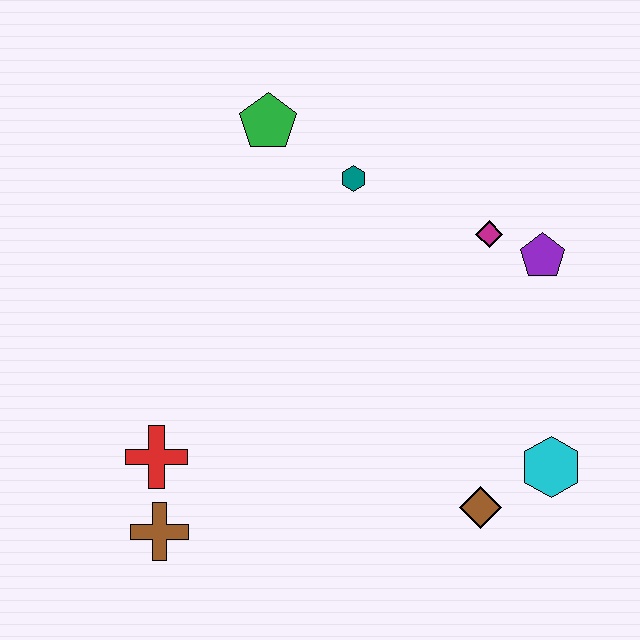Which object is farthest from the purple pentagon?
The brown cross is farthest from the purple pentagon.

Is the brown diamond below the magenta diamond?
Yes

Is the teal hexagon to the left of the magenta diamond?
Yes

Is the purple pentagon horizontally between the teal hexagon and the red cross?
No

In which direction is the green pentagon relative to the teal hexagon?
The green pentagon is to the left of the teal hexagon.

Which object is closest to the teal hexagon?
The green pentagon is closest to the teal hexagon.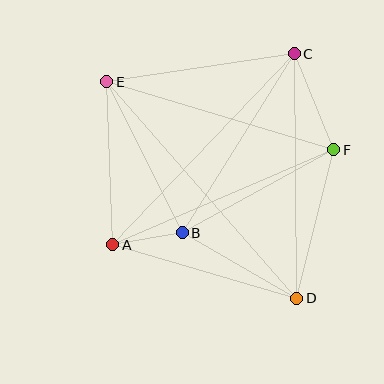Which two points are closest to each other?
Points A and B are closest to each other.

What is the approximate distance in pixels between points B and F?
The distance between B and F is approximately 173 pixels.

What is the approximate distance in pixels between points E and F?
The distance between E and F is approximately 237 pixels.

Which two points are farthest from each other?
Points D and E are farthest from each other.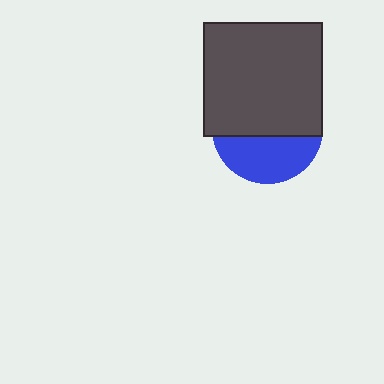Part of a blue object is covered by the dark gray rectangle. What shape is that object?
It is a circle.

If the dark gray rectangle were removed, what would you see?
You would see the complete blue circle.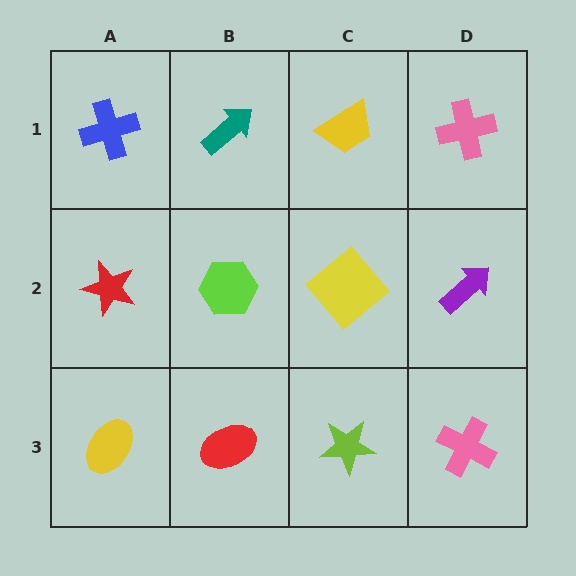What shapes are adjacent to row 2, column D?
A pink cross (row 1, column D), a pink cross (row 3, column D), a yellow diamond (row 2, column C).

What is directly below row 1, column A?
A red star.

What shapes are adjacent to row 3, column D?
A purple arrow (row 2, column D), a lime star (row 3, column C).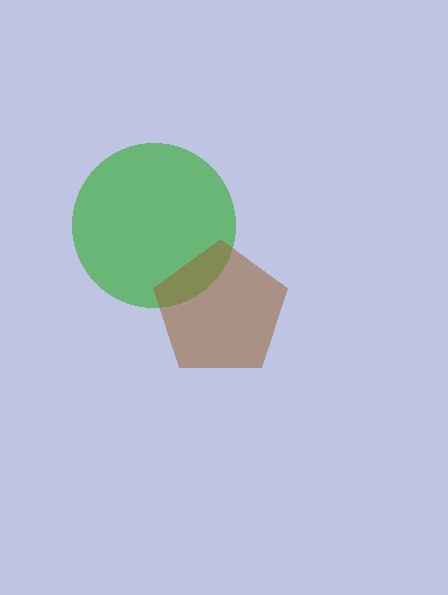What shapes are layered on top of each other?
The layered shapes are: a green circle, a brown pentagon.